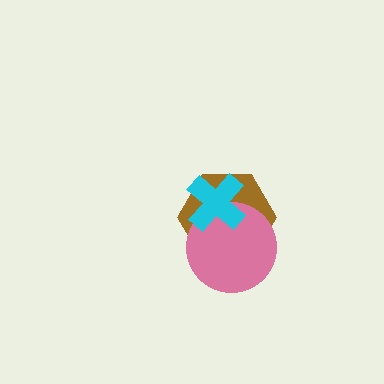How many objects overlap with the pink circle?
2 objects overlap with the pink circle.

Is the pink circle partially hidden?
Yes, it is partially covered by another shape.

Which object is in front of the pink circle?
The cyan cross is in front of the pink circle.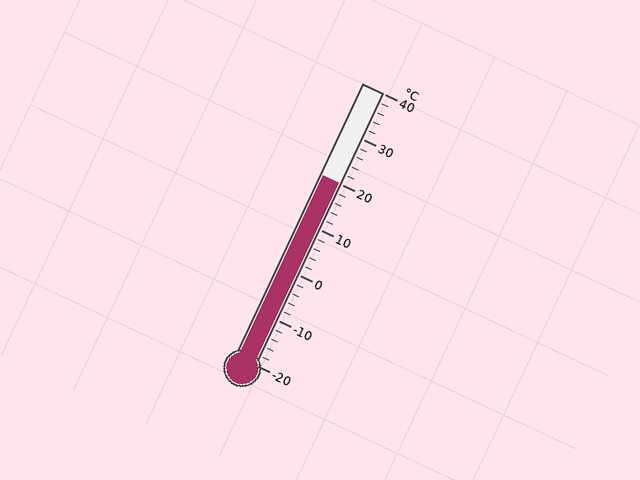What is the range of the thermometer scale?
The thermometer scale ranges from -20°C to 40°C.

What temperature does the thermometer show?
The thermometer shows approximately 20°C.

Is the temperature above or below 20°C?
The temperature is at 20°C.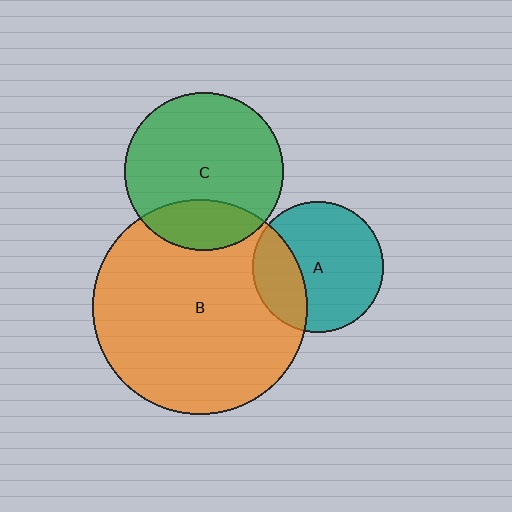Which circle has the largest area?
Circle B (orange).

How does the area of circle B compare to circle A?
Approximately 2.7 times.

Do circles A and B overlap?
Yes.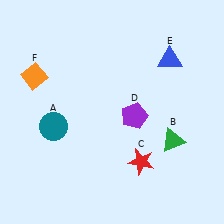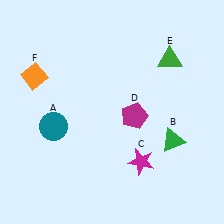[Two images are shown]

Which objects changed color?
C changed from red to magenta. D changed from purple to magenta. E changed from blue to green.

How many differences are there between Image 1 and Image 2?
There are 3 differences between the two images.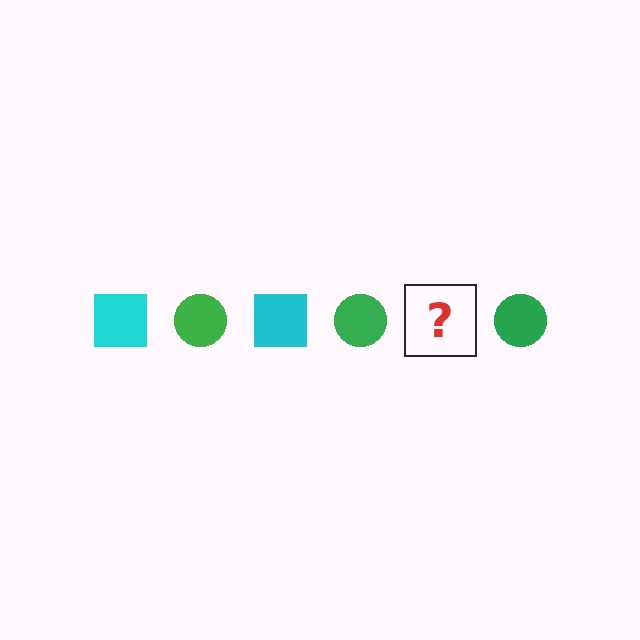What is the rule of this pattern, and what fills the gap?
The rule is that the pattern alternates between cyan square and green circle. The gap should be filled with a cyan square.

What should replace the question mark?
The question mark should be replaced with a cyan square.